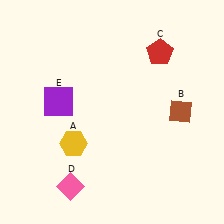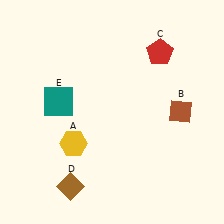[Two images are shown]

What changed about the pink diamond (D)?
In Image 1, D is pink. In Image 2, it changed to brown.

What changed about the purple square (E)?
In Image 1, E is purple. In Image 2, it changed to teal.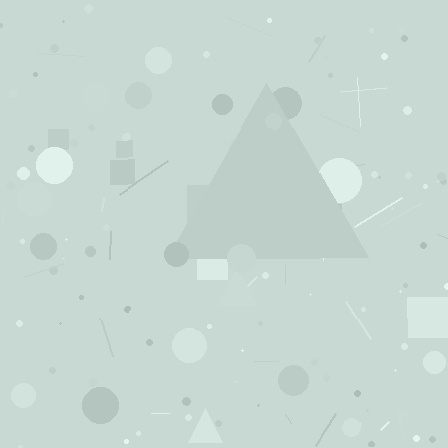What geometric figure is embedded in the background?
A triangle is embedded in the background.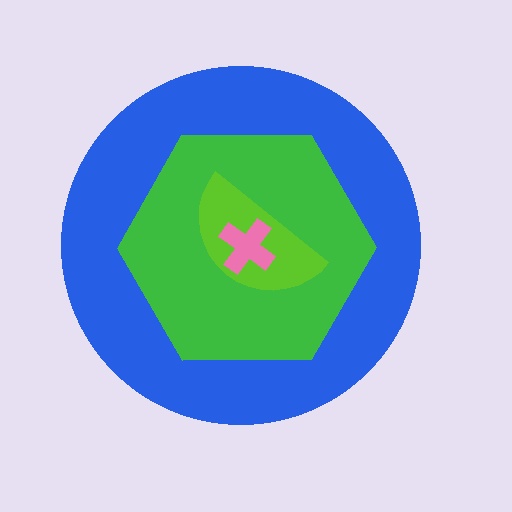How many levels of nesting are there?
4.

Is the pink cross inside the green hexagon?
Yes.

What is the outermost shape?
The blue circle.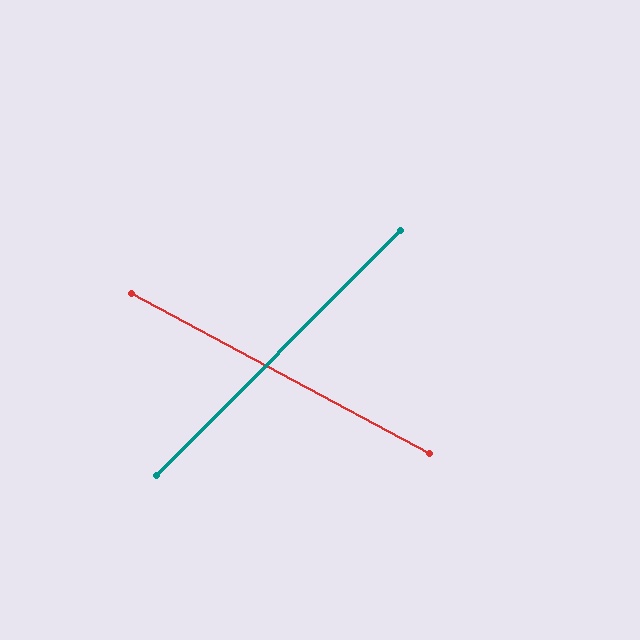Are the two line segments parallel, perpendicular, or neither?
Neither parallel nor perpendicular — they differ by about 73°.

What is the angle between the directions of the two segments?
Approximately 73 degrees.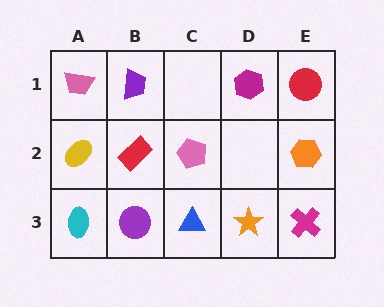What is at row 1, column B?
A purple trapezoid.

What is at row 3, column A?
A cyan ellipse.